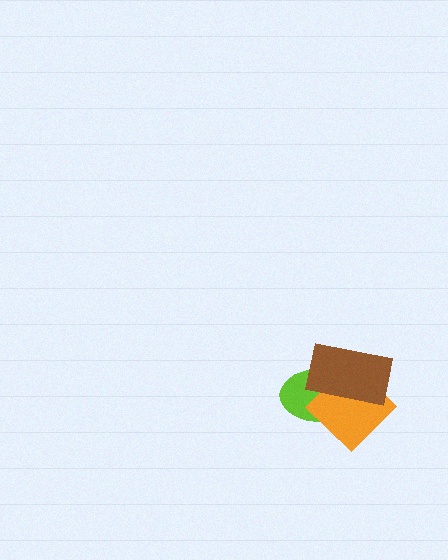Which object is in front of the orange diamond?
The brown rectangle is in front of the orange diamond.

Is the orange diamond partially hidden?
Yes, it is partially covered by another shape.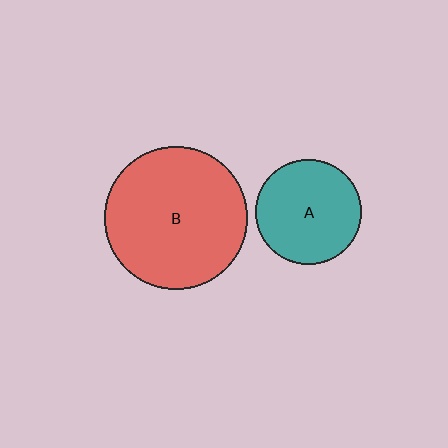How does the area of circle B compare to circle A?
Approximately 1.8 times.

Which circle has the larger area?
Circle B (red).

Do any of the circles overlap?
No, none of the circles overlap.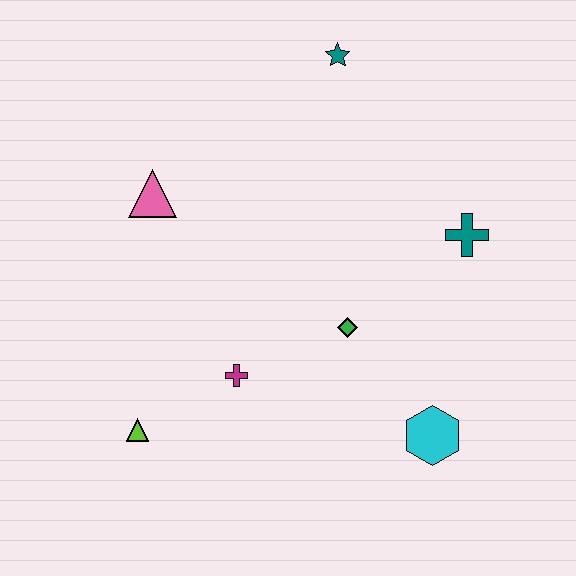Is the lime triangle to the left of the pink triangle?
Yes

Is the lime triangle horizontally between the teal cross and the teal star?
No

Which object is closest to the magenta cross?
The lime triangle is closest to the magenta cross.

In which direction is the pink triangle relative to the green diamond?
The pink triangle is to the left of the green diamond.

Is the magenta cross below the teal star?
Yes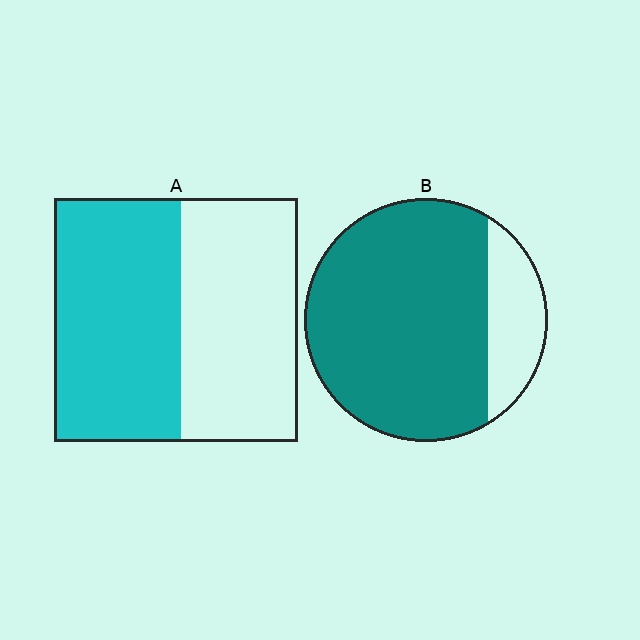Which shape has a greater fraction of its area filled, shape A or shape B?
Shape B.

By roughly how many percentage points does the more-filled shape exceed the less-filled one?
By roughly 30 percentage points (B over A).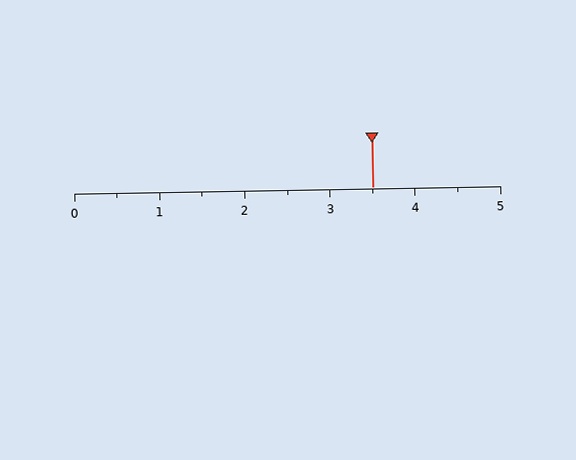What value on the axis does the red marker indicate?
The marker indicates approximately 3.5.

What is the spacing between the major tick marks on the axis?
The major ticks are spaced 1 apart.